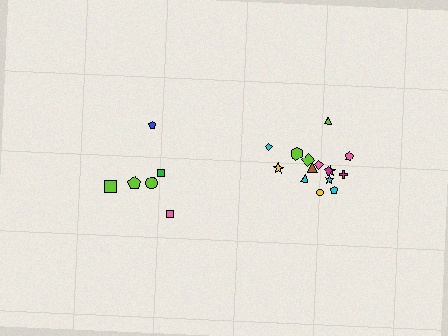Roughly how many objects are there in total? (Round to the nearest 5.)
Roughly 20 objects in total.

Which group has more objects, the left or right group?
The right group.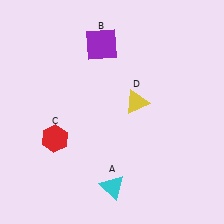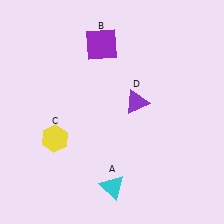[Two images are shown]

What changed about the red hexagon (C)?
In Image 1, C is red. In Image 2, it changed to yellow.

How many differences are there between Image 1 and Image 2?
There are 2 differences between the two images.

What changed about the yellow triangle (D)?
In Image 1, D is yellow. In Image 2, it changed to purple.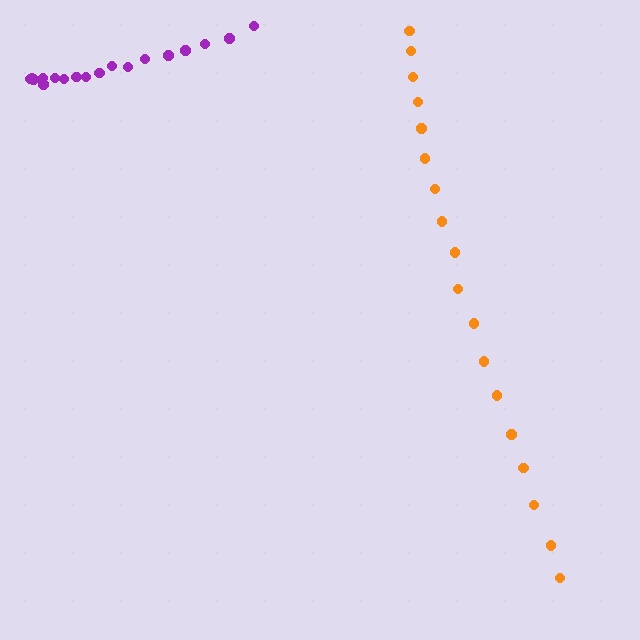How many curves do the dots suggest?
There are 2 distinct paths.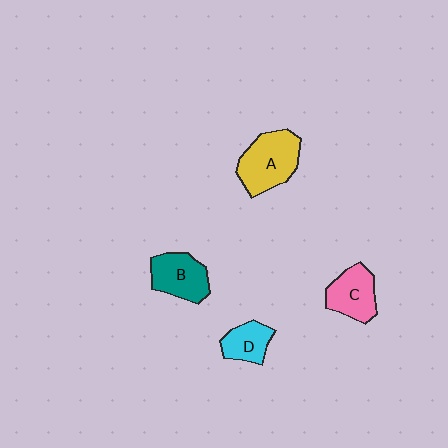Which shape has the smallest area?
Shape D (cyan).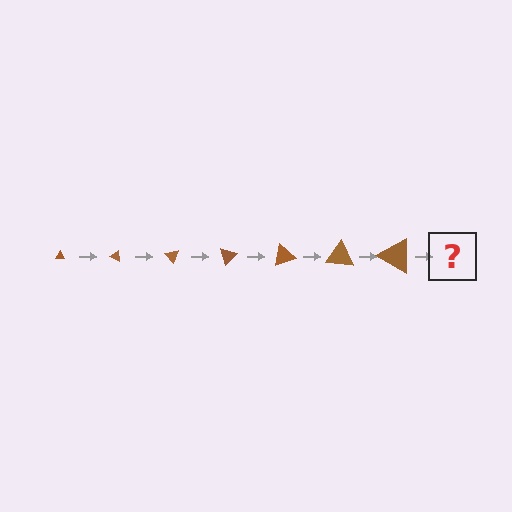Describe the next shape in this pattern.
It should be a triangle, larger than the previous one and rotated 175 degrees from the start.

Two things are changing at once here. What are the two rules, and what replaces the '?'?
The two rules are that the triangle grows larger each step and it rotates 25 degrees each step. The '?' should be a triangle, larger than the previous one and rotated 175 degrees from the start.